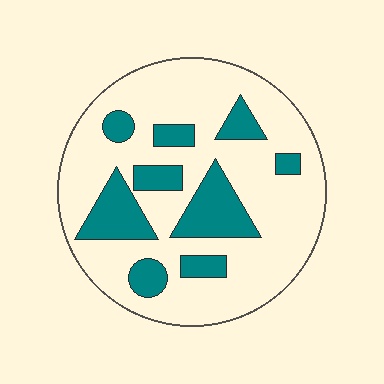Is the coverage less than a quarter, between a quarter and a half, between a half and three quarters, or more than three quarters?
Less than a quarter.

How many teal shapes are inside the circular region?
9.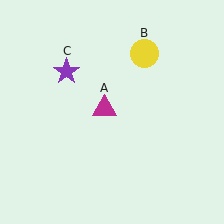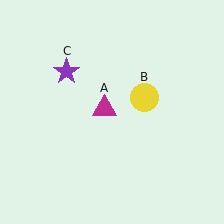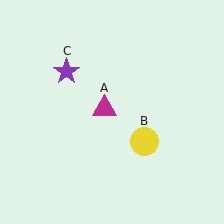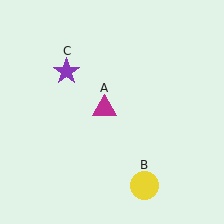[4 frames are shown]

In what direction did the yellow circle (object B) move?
The yellow circle (object B) moved down.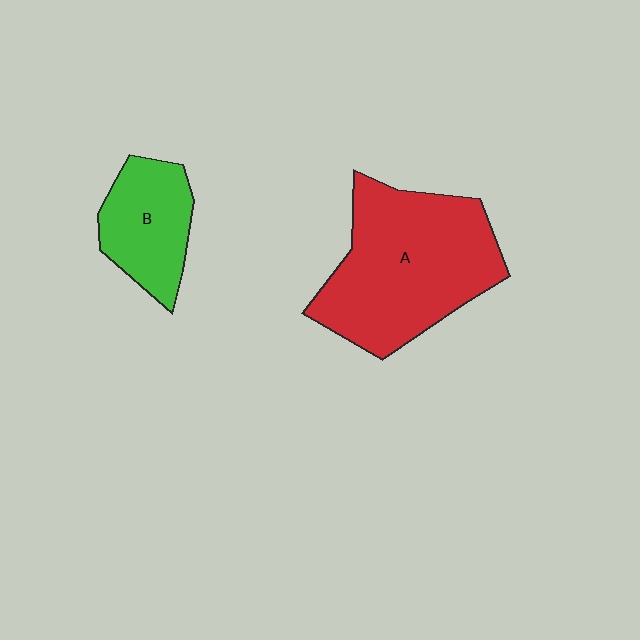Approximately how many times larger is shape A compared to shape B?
Approximately 2.1 times.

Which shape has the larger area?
Shape A (red).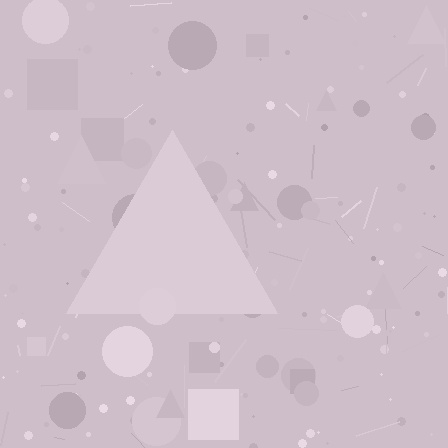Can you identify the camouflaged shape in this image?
The camouflaged shape is a triangle.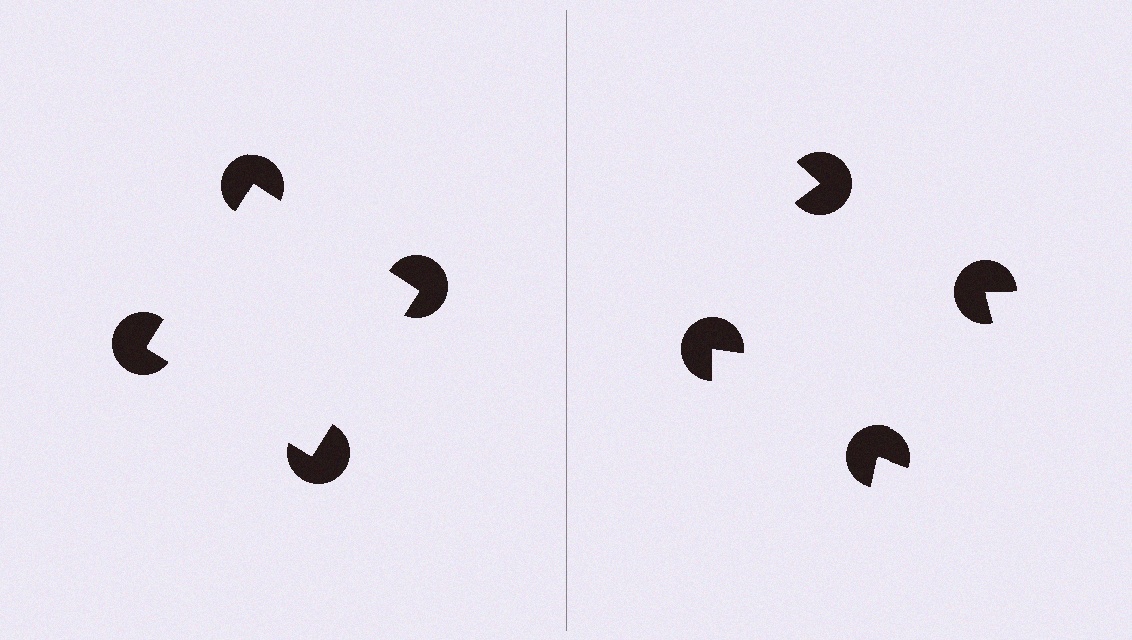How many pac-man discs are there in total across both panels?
8 — 4 on each side.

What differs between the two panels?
The pac-man discs are positioned identically on both sides; only the wedge orientations differ. On the left they align to a square; on the right they are misaligned.